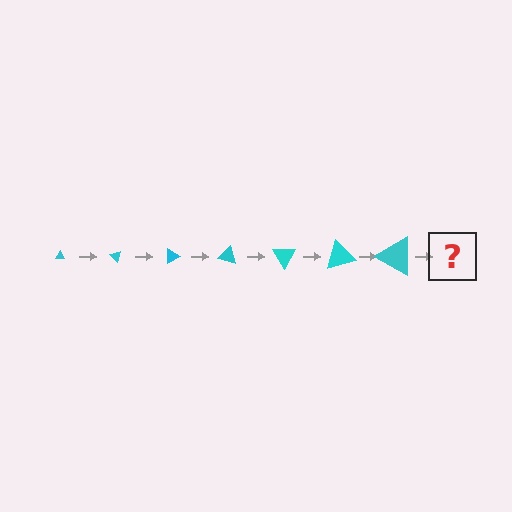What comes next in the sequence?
The next element should be a triangle, larger than the previous one and rotated 315 degrees from the start.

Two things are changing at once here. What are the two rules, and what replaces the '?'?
The two rules are that the triangle grows larger each step and it rotates 45 degrees each step. The '?' should be a triangle, larger than the previous one and rotated 315 degrees from the start.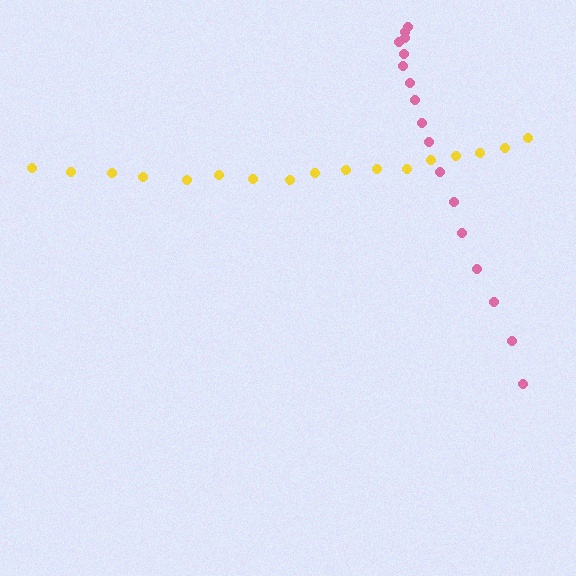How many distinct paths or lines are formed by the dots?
There are 2 distinct paths.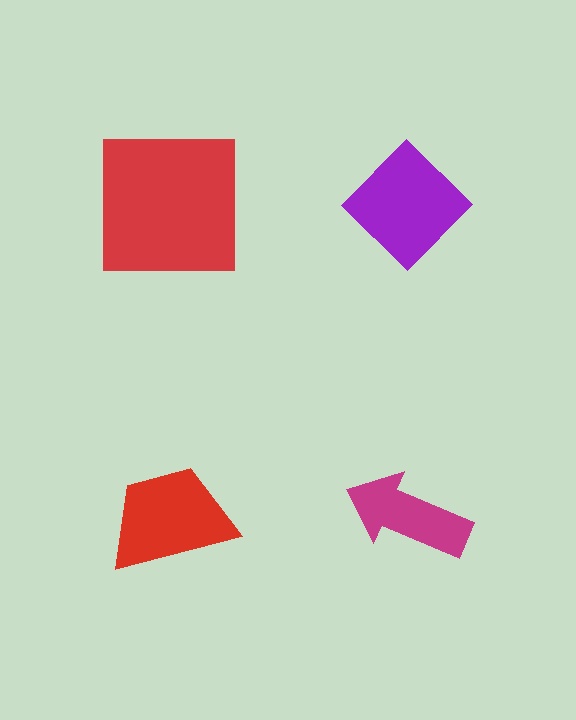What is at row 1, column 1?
A red square.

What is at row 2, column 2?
A magenta arrow.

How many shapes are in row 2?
2 shapes.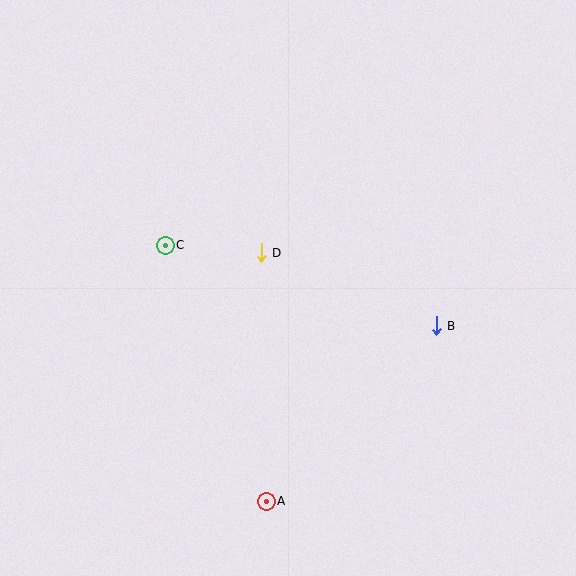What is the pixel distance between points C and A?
The distance between C and A is 275 pixels.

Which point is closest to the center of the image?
Point D at (261, 253) is closest to the center.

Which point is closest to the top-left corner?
Point C is closest to the top-left corner.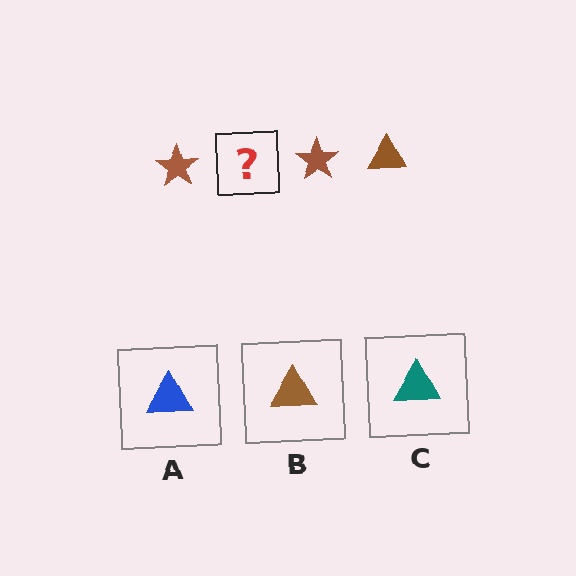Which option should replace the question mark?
Option B.